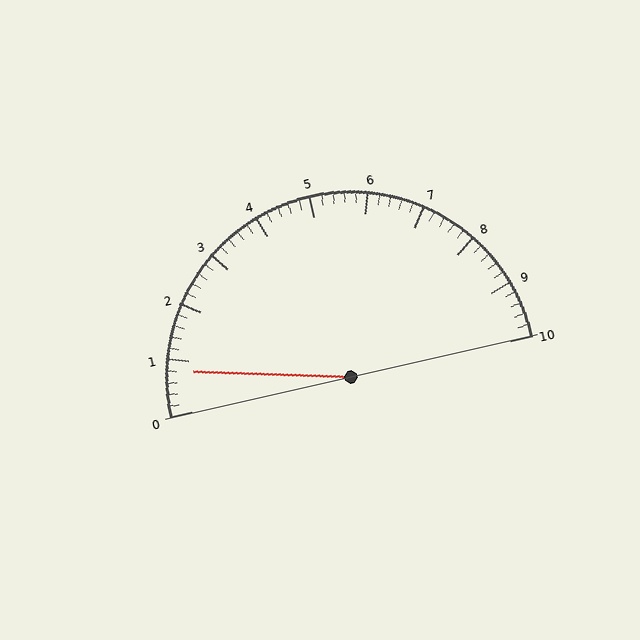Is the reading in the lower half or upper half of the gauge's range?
The reading is in the lower half of the range (0 to 10).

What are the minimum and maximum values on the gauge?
The gauge ranges from 0 to 10.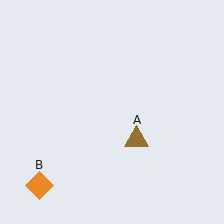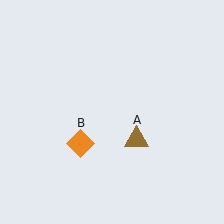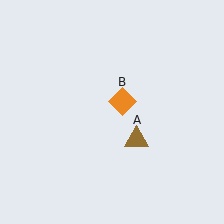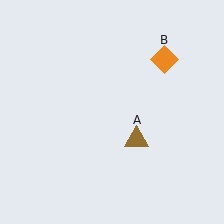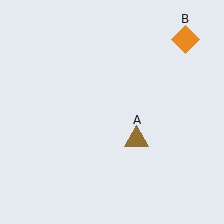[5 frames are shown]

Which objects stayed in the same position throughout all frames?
Brown triangle (object A) remained stationary.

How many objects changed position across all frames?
1 object changed position: orange diamond (object B).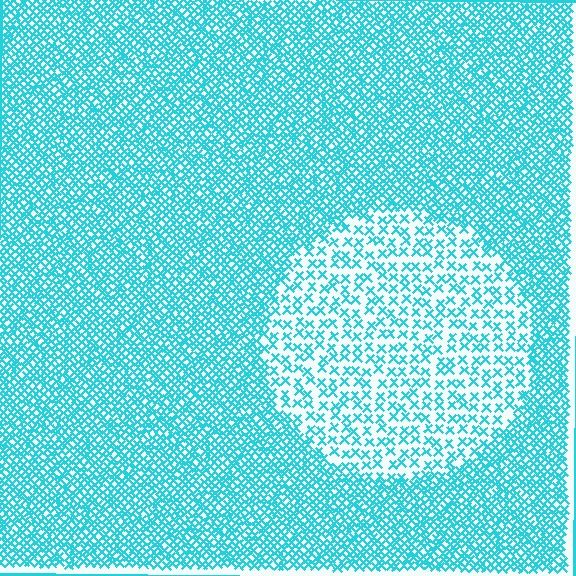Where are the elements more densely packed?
The elements are more densely packed outside the circle boundary.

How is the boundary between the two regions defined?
The boundary is defined by a change in element density (approximately 2.5x ratio). All elements are the same color, size, and shape.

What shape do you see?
I see a circle.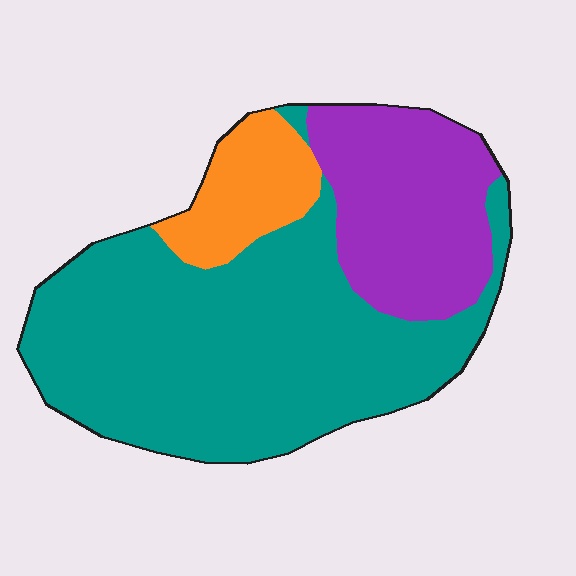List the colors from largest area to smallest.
From largest to smallest: teal, purple, orange.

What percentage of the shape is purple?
Purple takes up about one quarter (1/4) of the shape.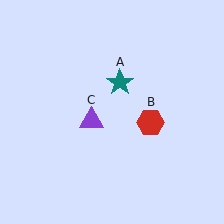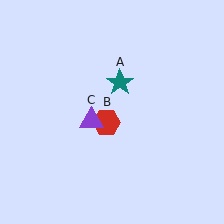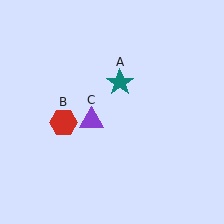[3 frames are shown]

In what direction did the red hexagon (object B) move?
The red hexagon (object B) moved left.